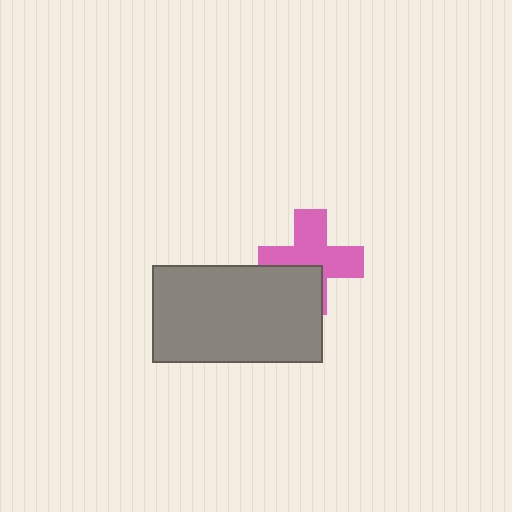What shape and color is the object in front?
The object in front is a gray rectangle.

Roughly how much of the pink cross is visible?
Most of it is visible (roughly 67%).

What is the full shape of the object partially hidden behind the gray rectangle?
The partially hidden object is a pink cross.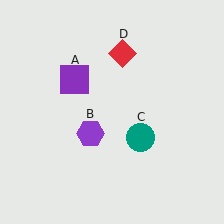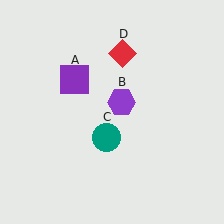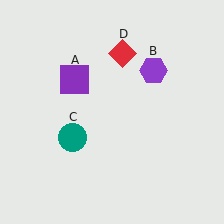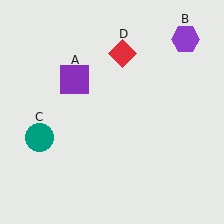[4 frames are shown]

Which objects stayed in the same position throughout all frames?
Purple square (object A) and red diamond (object D) remained stationary.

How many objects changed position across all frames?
2 objects changed position: purple hexagon (object B), teal circle (object C).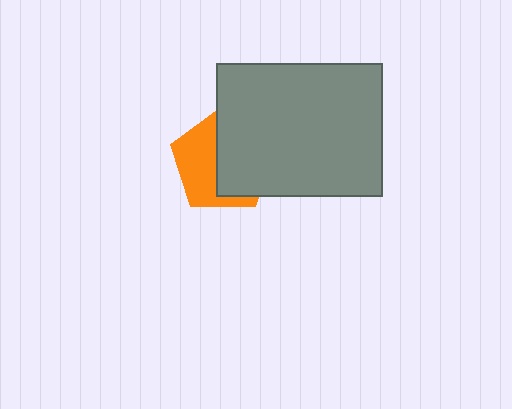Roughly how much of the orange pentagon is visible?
About half of it is visible (roughly 45%).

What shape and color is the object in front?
The object in front is a gray rectangle.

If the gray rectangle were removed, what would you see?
You would see the complete orange pentagon.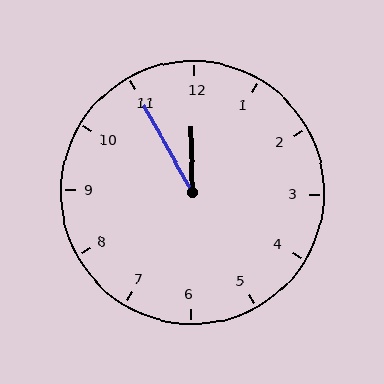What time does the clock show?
11:55.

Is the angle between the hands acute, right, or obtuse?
It is acute.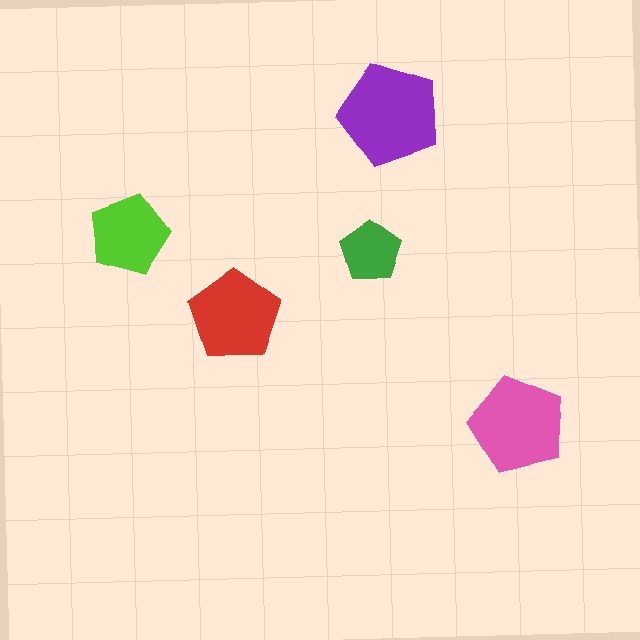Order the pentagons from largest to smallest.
the purple one, the pink one, the red one, the lime one, the green one.